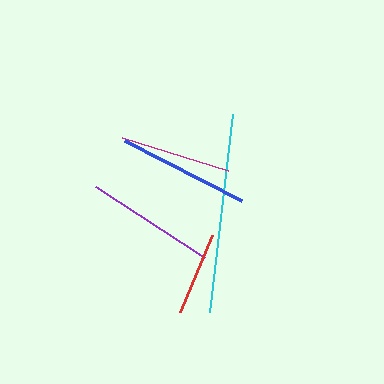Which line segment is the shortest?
The red line is the shortest at approximately 83 pixels.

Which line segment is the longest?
The cyan line is the longest at approximately 200 pixels.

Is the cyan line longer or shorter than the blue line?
The cyan line is longer than the blue line.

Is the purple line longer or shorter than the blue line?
The blue line is longer than the purple line.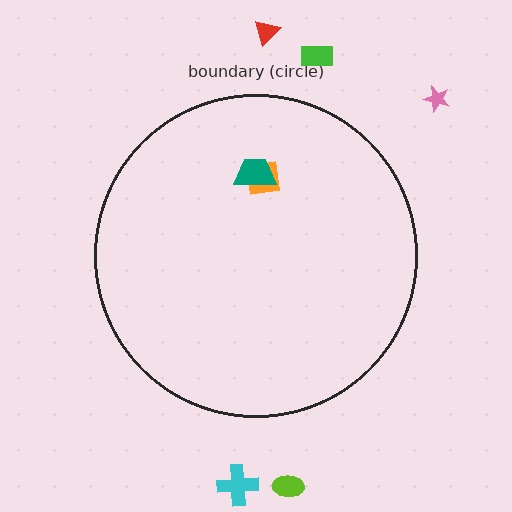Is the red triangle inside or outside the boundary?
Outside.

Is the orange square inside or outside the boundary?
Inside.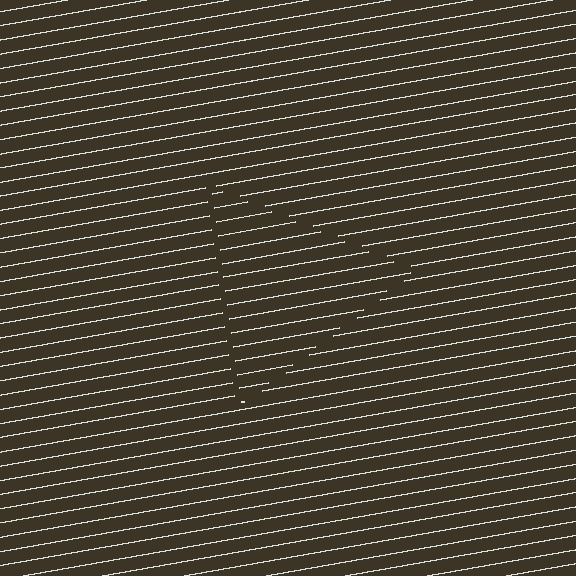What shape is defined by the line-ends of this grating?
An illusory triangle. The interior of the shape contains the same grating, shifted by half a period — the contour is defined by the phase discontinuity where line-ends from the inner and outer gratings abut.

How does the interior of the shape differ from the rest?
The interior of the shape contains the same grating, shifted by half a period — the contour is defined by the phase discontinuity where line-ends from the inner and outer gratings abut.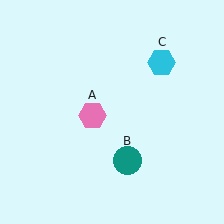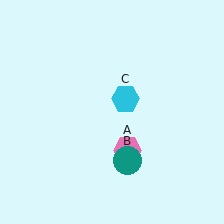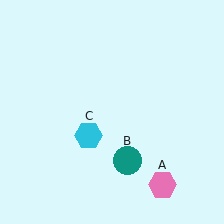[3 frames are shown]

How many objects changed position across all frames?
2 objects changed position: pink hexagon (object A), cyan hexagon (object C).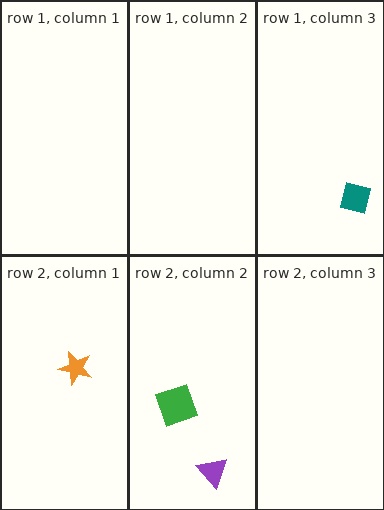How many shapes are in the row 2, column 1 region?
1.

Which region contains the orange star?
The row 2, column 1 region.